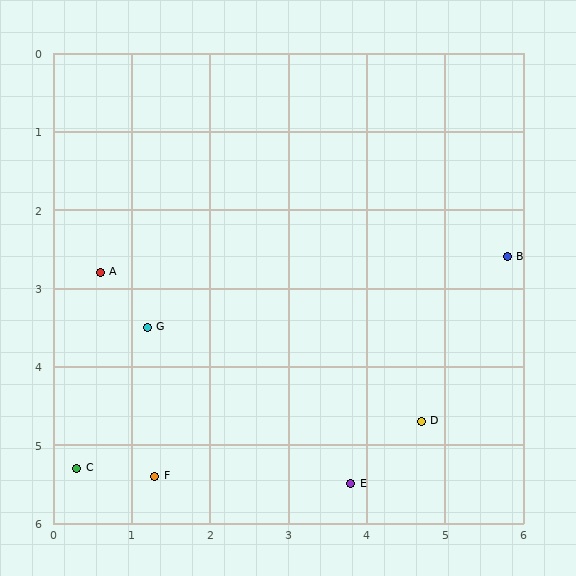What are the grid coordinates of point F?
Point F is at approximately (1.3, 5.4).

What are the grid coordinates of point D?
Point D is at approximately (4.7, 4.7).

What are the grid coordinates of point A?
Point A is at approximately (0.6, 2.8).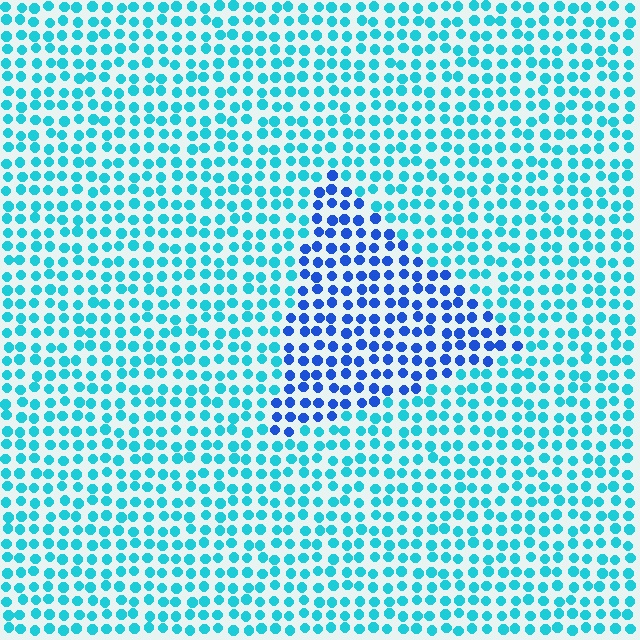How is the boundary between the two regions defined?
The boundary is defined purely by a slight shift in hue (about 40 degrees). Spacing, size, and orientation are identical on both sides.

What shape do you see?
I see a triangle.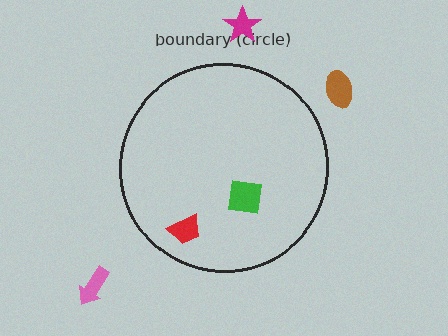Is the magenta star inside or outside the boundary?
Outside.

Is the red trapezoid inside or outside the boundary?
Inside.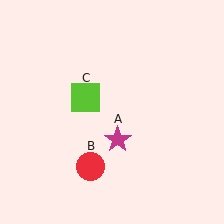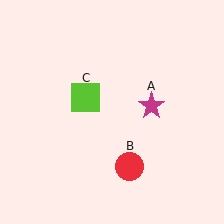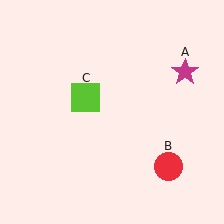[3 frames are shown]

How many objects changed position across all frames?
2 objects changed position: magenta star (object A), red circle (object B).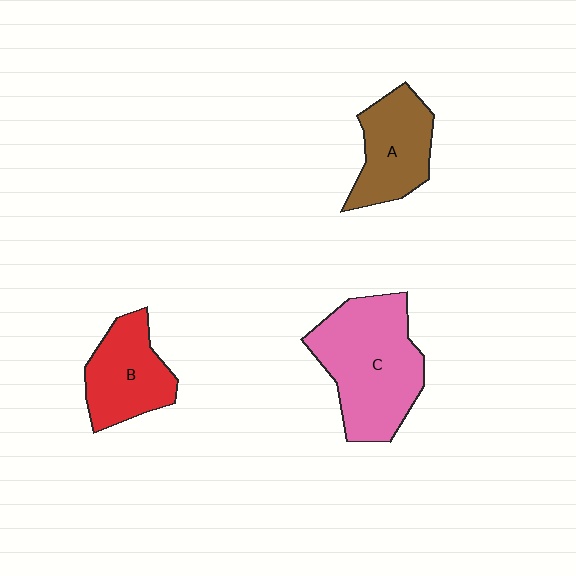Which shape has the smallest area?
Shape A (brown).